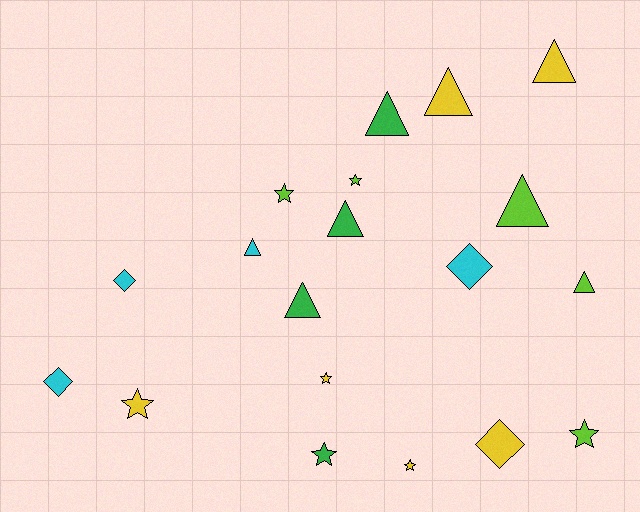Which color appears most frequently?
Yellow, with 6 objects.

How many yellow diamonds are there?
There is 1 yellow diamond.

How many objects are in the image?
There are 19 objects.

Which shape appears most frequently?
Triangle, with 8 objects.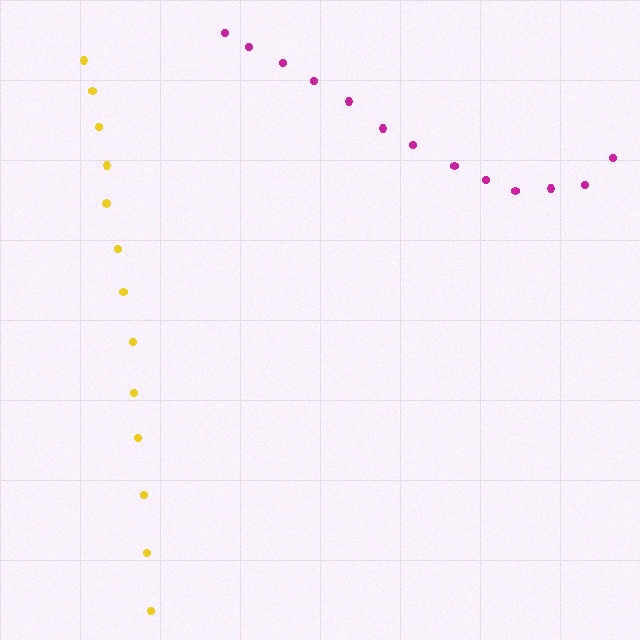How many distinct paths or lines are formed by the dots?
There are 2 distinct paths.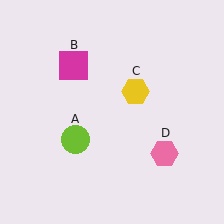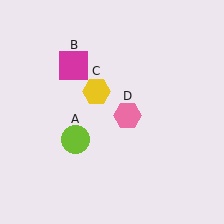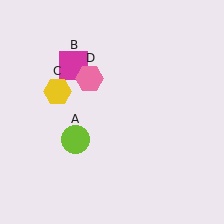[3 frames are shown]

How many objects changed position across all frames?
2 objects changed position: yellow hexagon (object C), pink hexagon (object D).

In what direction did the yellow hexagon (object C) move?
The yellow hexagon (object C) moved left.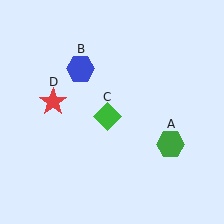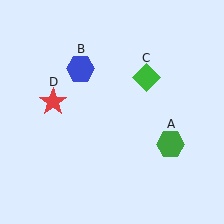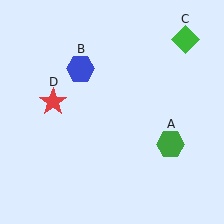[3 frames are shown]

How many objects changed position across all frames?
1 object changed position: green diamond (object C).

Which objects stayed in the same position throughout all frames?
Green hexagon (object A) and blue hexagon (object B) and red star (object D) remained stationary.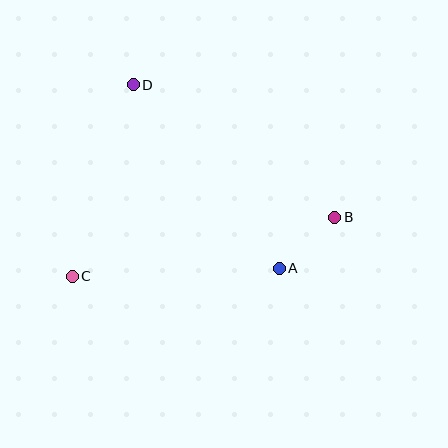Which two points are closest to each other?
Points A and B are closest to each other.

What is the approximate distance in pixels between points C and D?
The distance between C and D is approximately 201 pixels.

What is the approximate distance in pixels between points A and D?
The distance between A and D is approximately 234 pixels.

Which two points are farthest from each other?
Points B and C are farthest from each other.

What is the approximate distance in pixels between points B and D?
The distance between B and D is approximately 241 pixels.